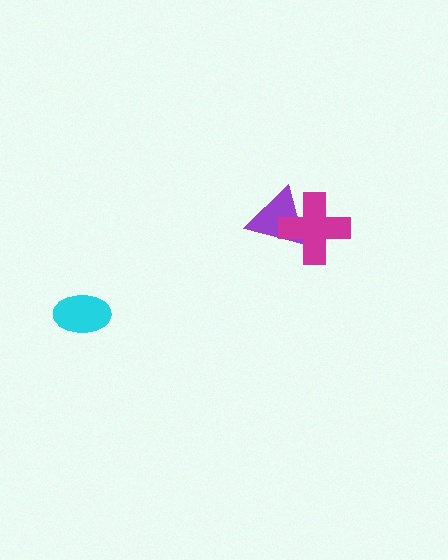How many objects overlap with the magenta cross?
1 object overlaps with the magenta cross.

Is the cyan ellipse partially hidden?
No, no other shape covers it.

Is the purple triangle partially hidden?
Yes, it is partially covered by another shape.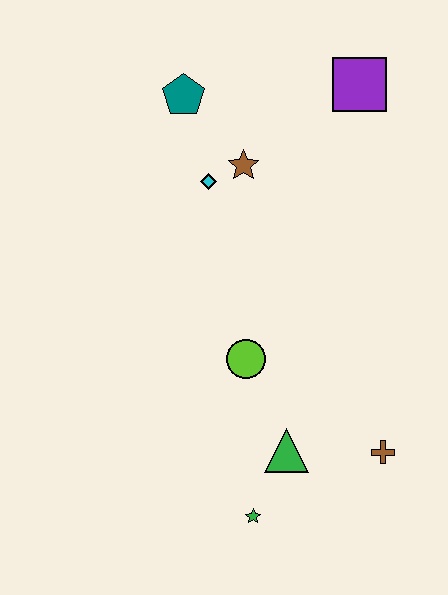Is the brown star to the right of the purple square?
No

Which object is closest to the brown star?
The cyan diamond is closest to the brown star.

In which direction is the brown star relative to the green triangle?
The brown star is above the green triangle.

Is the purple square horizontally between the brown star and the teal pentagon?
No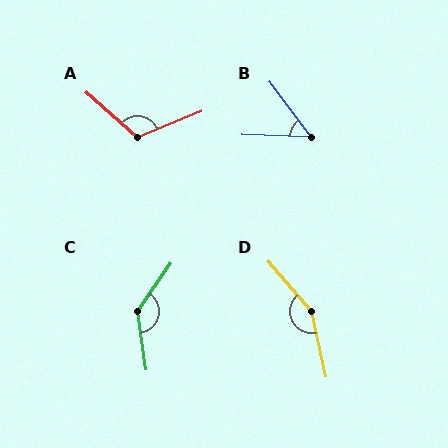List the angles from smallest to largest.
B (51°), A (116°), C (137°), D (152°).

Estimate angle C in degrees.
Approximately 137 degrees.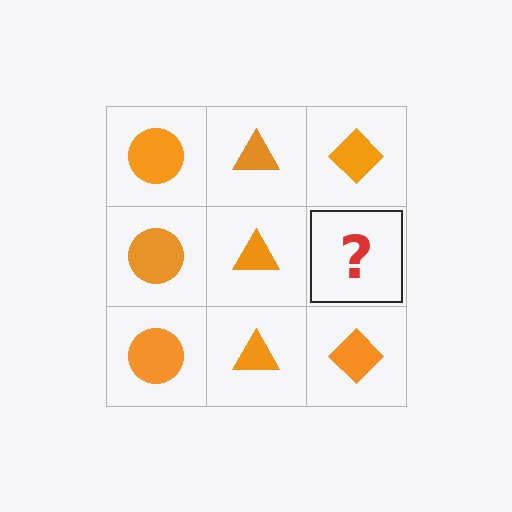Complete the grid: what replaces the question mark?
The question mark should be replaced with an orange diamond.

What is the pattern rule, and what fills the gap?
The rule is that each column has a consistent shape. The gap should be filled with an orange diamond.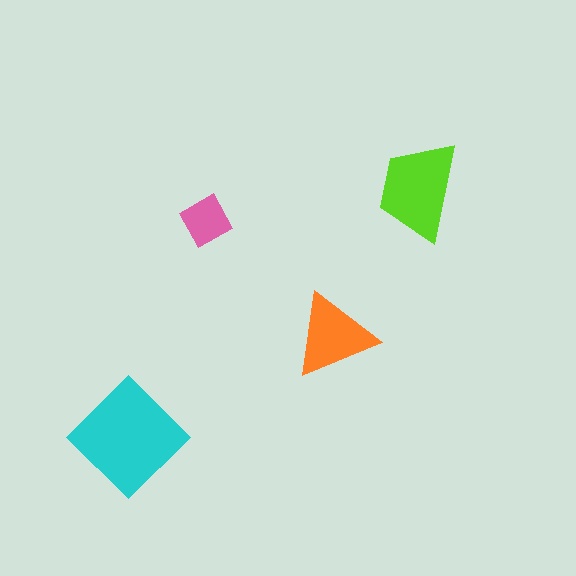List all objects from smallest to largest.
The pink square, the orange triangle, the lime trapezoid, the cyan diamond.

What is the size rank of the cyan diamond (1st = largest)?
1st.